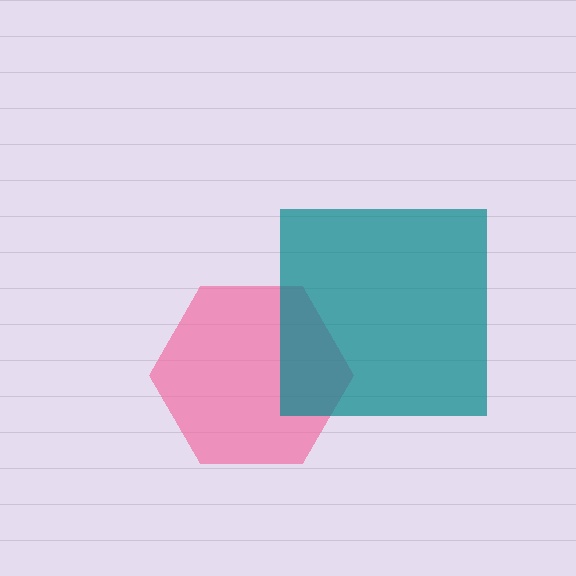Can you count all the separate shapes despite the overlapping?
Yes, there are 2 separate shapes.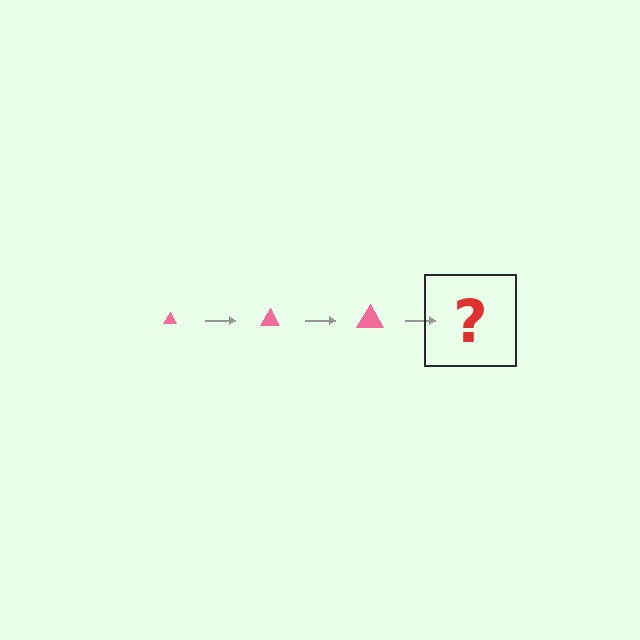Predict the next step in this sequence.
The next step is a pink triangle, larger than the previous one.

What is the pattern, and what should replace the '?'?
The pattern is that the triangle gets progressively larger each step. The '?' should be a pink triangle, larger than the previous one.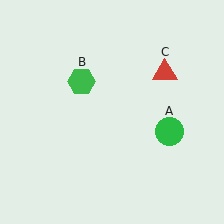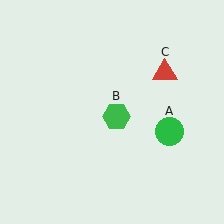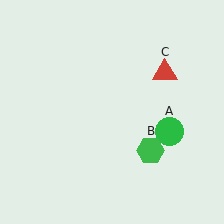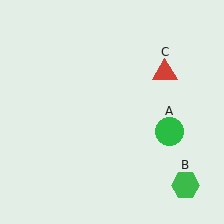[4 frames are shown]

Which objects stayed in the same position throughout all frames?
Green circle (object A) and red triangle (object C) remained stationary.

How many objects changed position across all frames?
1 object changed position: green hexagon (object B).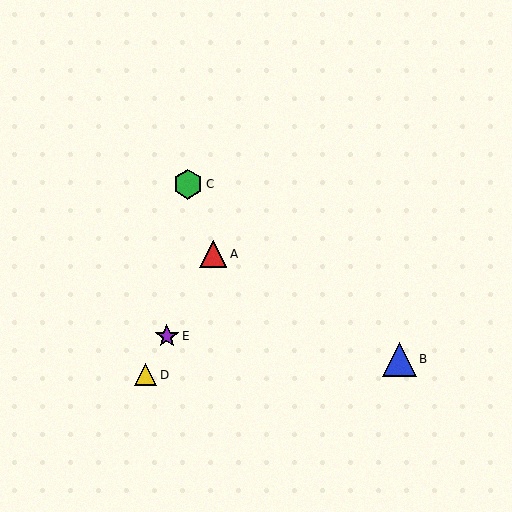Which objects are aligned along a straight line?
Objects A, D, E are aligned along a straight line.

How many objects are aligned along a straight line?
3 objects (A, D, E) are aligned along a straight line.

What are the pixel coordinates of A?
Object A is at (213, 254).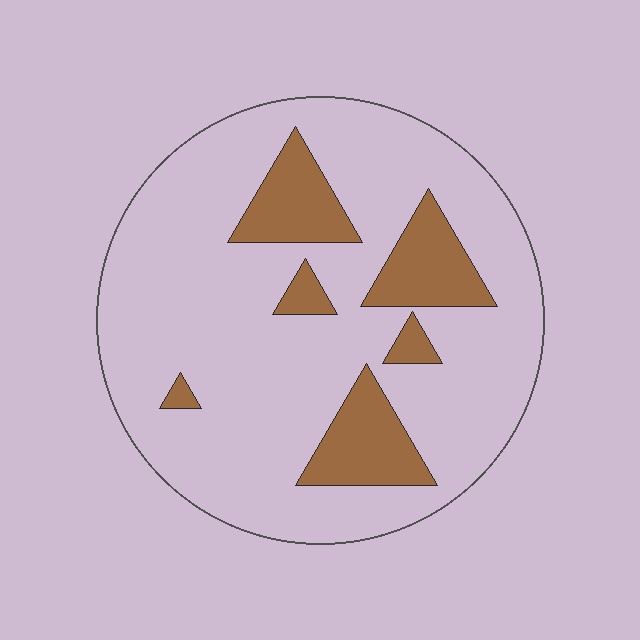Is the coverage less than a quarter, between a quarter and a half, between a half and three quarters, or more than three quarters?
Less than a quarter.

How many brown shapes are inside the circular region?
6.